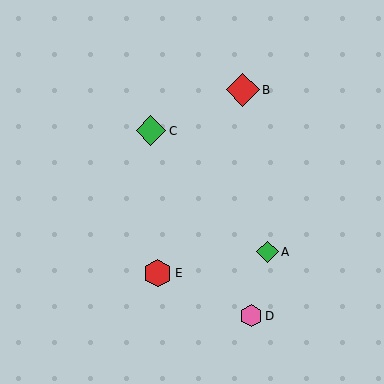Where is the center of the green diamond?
The center of the green diamond is at (151, 131).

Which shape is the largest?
The red diamond (labeled B) is the largest.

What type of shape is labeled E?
Shape E is a red hexagon.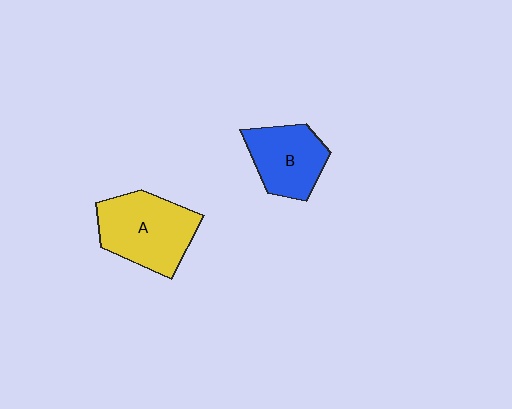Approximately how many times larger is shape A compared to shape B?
Approximately 1.3 times.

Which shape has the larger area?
Shape A (yellow).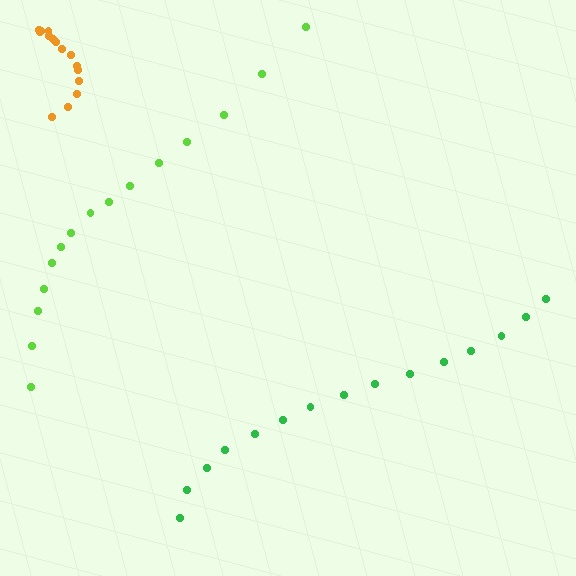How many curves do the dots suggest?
There are 3 distinct paths.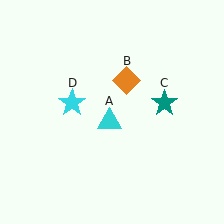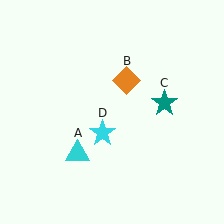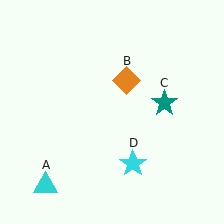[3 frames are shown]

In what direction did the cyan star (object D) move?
The cyan star (object D) moved down and to the right.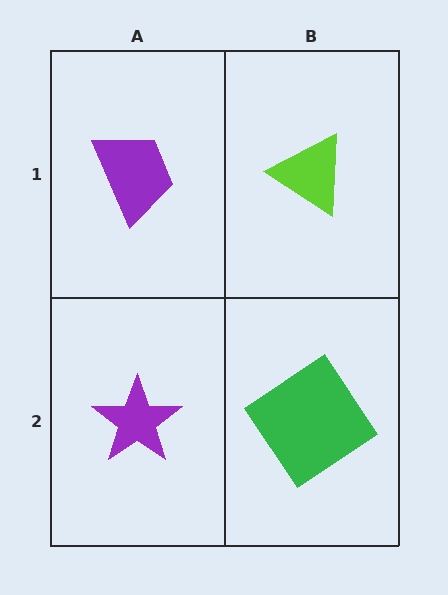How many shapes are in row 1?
2 shapes.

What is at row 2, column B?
A green diamond.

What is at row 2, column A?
A purple star.